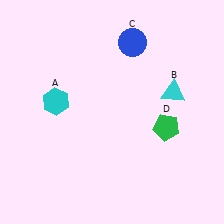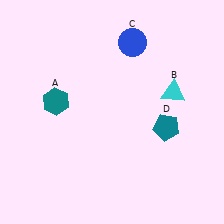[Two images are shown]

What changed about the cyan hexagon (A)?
In Image 1, A is cyan. In Image 2, it changed to teal.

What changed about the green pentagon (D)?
In Image 1, D is green. In Image 2, it changed to teal.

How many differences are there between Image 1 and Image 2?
There are 2 differences between the two images.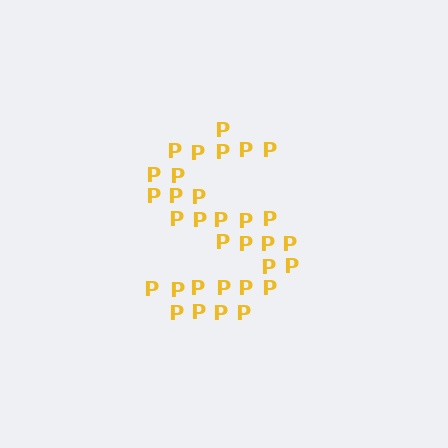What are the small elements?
The small elements are letter P's.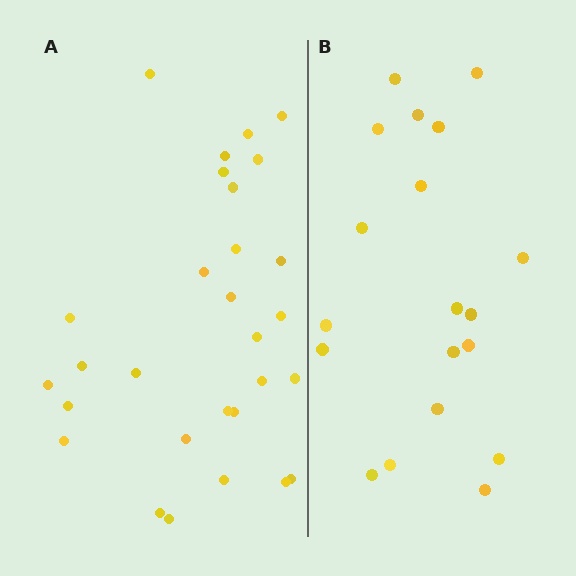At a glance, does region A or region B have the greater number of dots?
Region A (the left region) has more dots.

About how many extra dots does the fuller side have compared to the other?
Region A has roughly 10 or so more dots than region B.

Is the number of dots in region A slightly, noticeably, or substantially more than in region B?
Region A has substantially more. The ratio is roughly 1.5 to 1.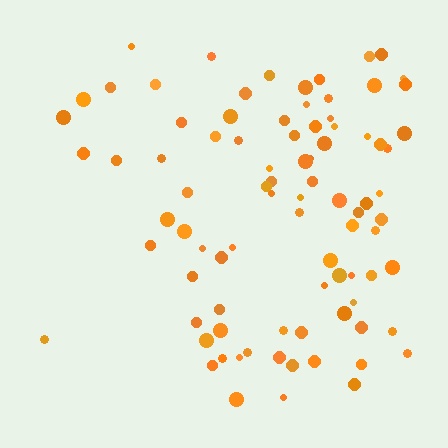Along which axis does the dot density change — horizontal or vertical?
Horizontal.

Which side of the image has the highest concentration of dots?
The right.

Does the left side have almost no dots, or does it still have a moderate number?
Still a moderate number, just noticeably fewer than the right.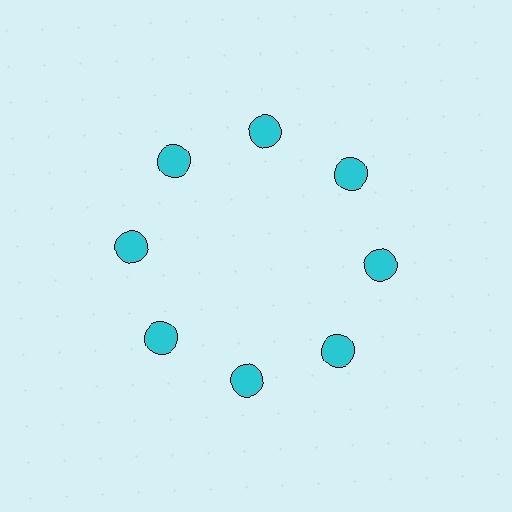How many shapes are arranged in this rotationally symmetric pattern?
There are 8 shapes, arranged in 8 groups of 1.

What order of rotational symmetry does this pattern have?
This pattern has 8-fold rotational symmetry.